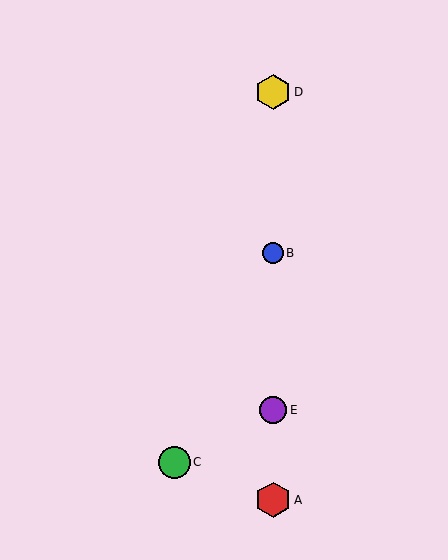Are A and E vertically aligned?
Yes, both are at x≈273.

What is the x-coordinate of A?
Object A is at x≈273.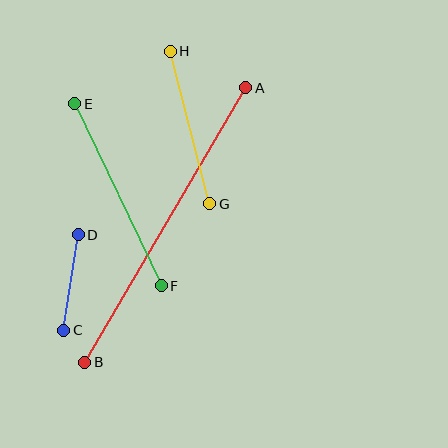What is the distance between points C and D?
The distance is approximately 96 pixels.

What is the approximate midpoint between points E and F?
The midpoint is at approximately (118, 195) pixels.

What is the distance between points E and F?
The distance is approximately 201 pixels.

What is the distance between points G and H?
The distance is approximately 158 pixels.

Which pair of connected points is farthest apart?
Points A and B are farthest apart.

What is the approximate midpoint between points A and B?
The midpoint is at approximately (165, 225) pixels.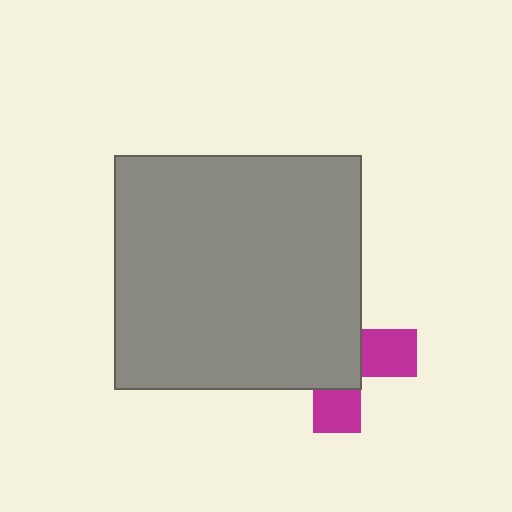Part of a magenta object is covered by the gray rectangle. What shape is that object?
It is a cross.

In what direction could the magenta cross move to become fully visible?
The magenta cross could move toward the lower-right. That would shift it out from behind the gray rectangle entirely.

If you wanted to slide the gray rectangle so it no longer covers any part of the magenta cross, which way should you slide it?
Slide it toward the upper-left — that is the most direct way to separate the two shapes.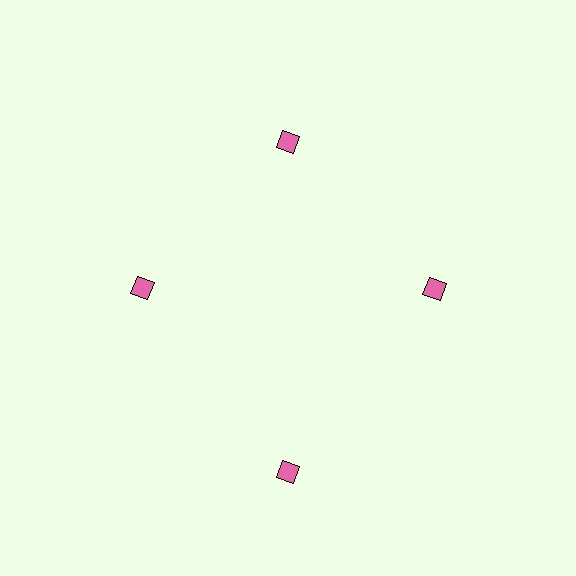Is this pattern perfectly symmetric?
No. The 4 pink diamonds are arranged in a ring, but one element near the 6 o'clock position is pushed outward from the center, breaking the 4-fold rotational symmetry.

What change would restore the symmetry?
The symmetry would be restored by moving it inward, back onto the ring so that all 4 diamonds sit at equal angles and equal distance from the center.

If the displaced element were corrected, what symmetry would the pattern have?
It would have 4-fold rotational symmetry — the pattern would map onto itself every 90 degrees.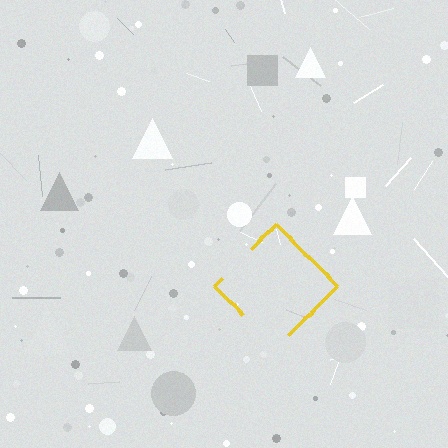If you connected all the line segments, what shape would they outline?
They would outline a diamond.